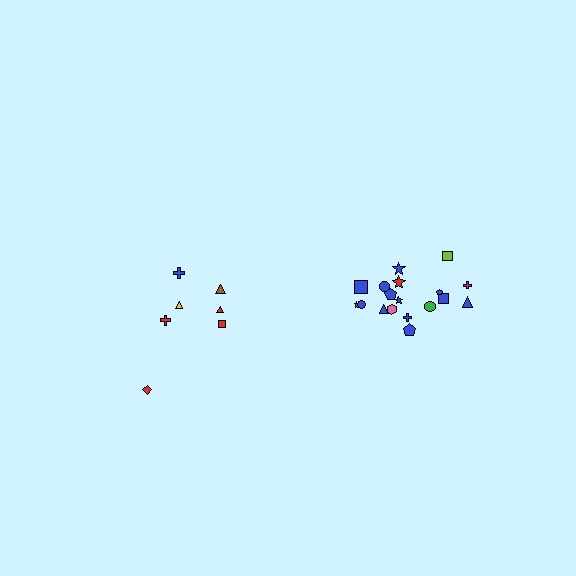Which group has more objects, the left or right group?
The right group.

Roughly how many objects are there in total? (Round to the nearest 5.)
Roughly 25 objects in total.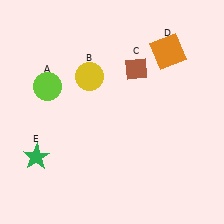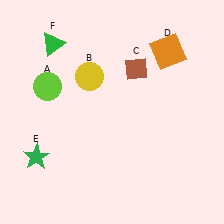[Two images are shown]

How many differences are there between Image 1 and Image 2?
There is 1 difference between the two images.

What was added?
A green triangle (F) was added in Image 2.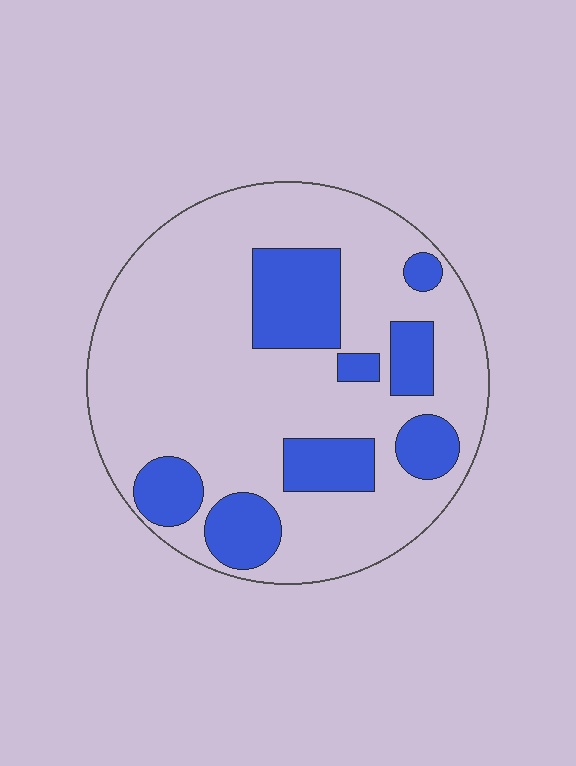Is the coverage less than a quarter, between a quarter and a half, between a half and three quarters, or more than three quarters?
Less than a quarter.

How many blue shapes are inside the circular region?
8.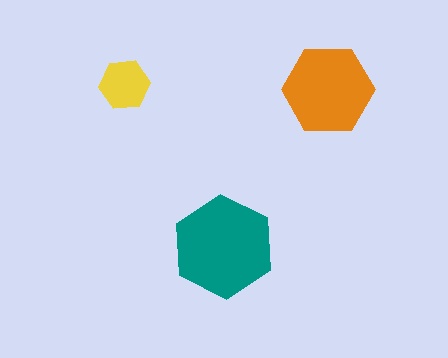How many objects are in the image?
There are 3 objects in the image.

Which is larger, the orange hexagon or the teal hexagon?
The teal one.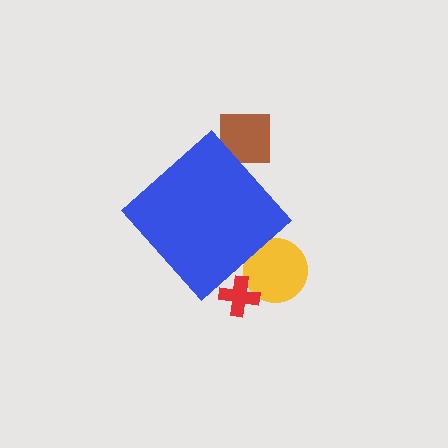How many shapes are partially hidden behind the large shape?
3 shapes are partially hidden.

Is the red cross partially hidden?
Yes, the red cross is partially hidden behind the blue diamond.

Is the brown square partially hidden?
Yes, the brown square is partially hidden behind the blue diamond.